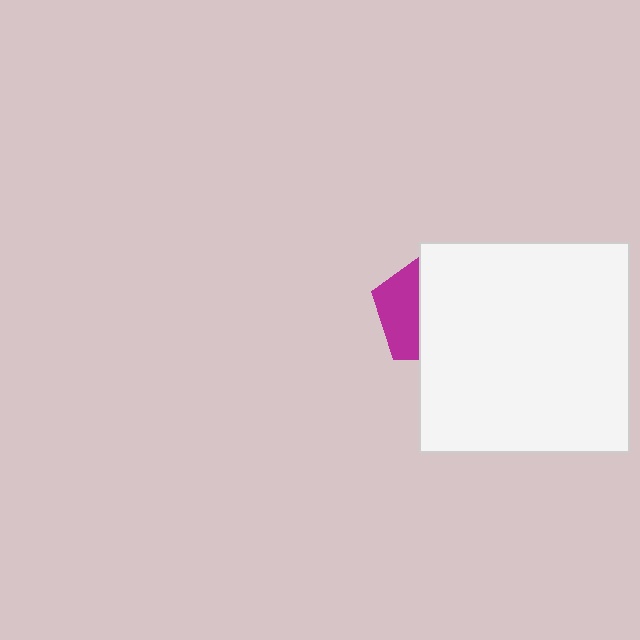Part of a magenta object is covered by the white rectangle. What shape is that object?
It is a pentagon.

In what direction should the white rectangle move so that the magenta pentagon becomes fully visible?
The white rectangle should move right. That is the shortest direction to clear the overlap and leave the magenta pentagon fully visible.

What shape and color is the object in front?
The object in front is a white rectangle.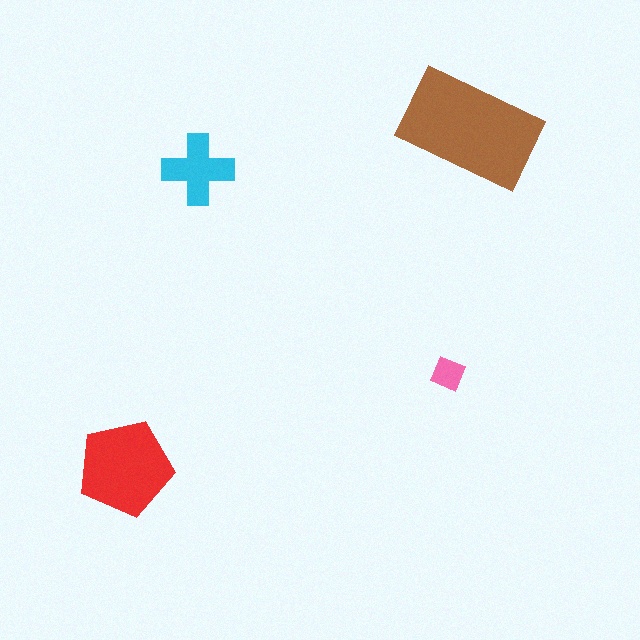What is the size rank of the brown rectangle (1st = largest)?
1st.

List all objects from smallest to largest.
The pink diamond, the cyan cross, the red pentagon, the brown rectangle.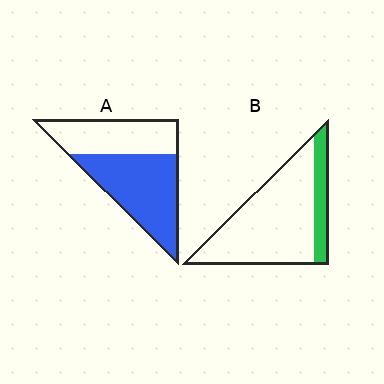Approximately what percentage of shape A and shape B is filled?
A is approximately 60% and B is approximately 20%.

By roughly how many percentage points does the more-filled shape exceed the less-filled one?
By roughly 40 percentage points (A over B).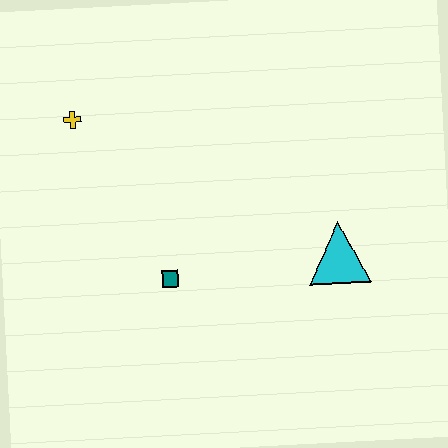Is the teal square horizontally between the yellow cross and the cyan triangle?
Yes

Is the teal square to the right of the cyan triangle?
No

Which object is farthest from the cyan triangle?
The yellow cross is farthest from the cyan triangle.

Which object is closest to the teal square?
The cyan triangle is closest to the teal square.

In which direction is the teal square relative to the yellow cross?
The teal square is below the yellow cross.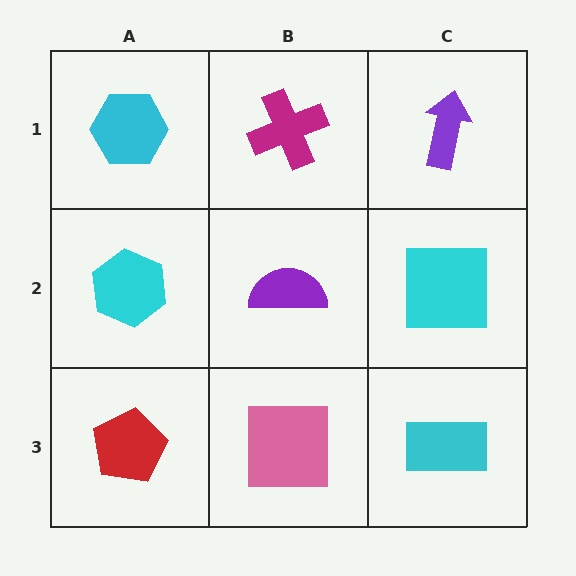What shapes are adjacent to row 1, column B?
A purple semicircle (row 2, column B), a cyan hexagon (row 1, column A), a purple arrow (row 1, column C).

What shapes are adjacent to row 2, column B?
A magenta cross (row 1, column B), a pink square (row 3, column B), a cyan hexagon (row 2, column A), a cyan square (row 2, column C).